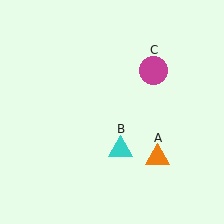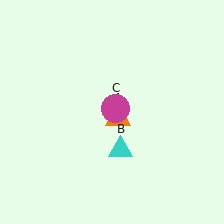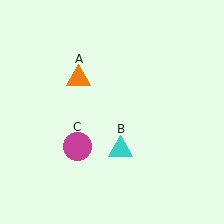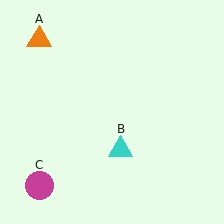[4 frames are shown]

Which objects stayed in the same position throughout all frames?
Cyan triangle (object B) remained stationary.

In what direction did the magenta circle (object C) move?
The magenta circle (object C) moved down and to the left.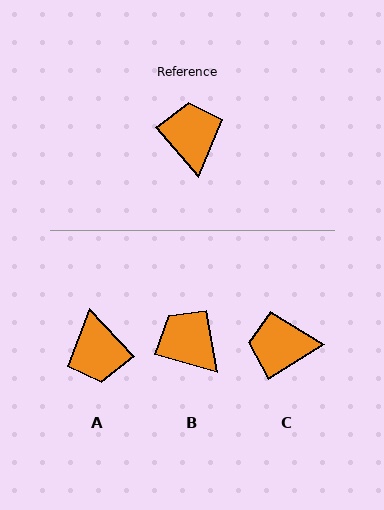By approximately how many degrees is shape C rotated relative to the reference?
Approximately 81 degrees counter-clockwise.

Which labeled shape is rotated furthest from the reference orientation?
A, about 179 degrees away.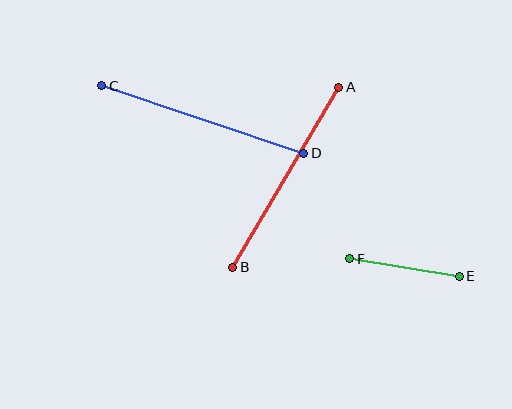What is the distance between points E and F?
The distance is approximately 111 pixels.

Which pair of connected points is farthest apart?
Points C and D are farthest apart.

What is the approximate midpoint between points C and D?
The midpoint is at approximately (203, 119) pixels.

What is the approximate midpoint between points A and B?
The midpoint is at approximately (286, 177) pixels.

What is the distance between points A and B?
The distance is approximately 209 pixels.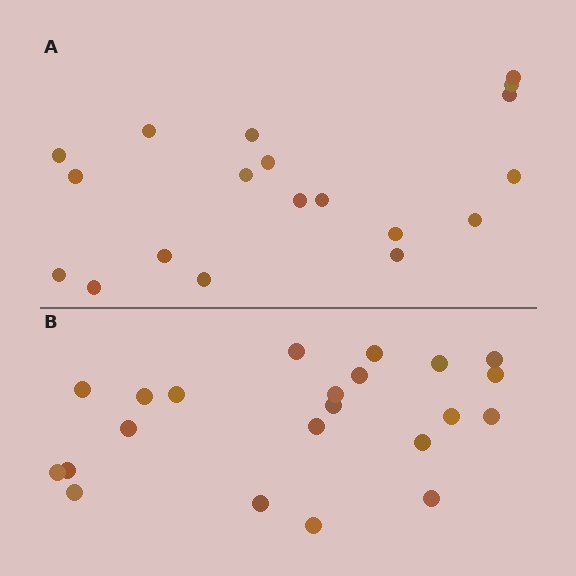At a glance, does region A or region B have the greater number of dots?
Region B (the bottom region) has more dots.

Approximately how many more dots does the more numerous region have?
Region B has just a few more — roughly 2 or 3 more dots than region A.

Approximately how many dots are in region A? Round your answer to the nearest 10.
About 20 dots. (The exact count is 19, which rounds to 20.)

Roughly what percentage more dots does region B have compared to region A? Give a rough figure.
About 15% more.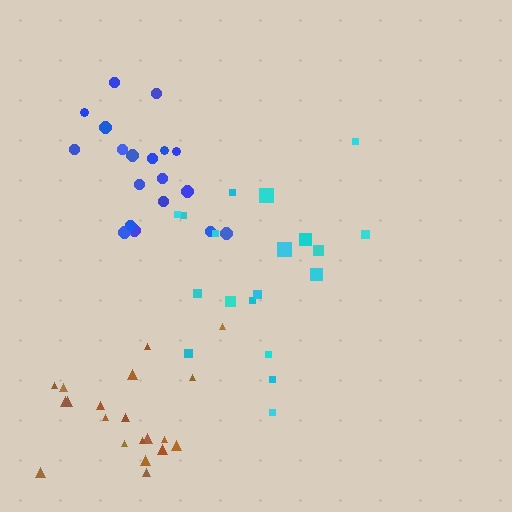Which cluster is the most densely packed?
Blue.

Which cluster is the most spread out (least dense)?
Cyan.